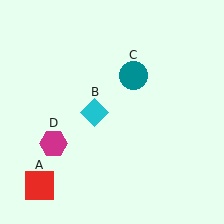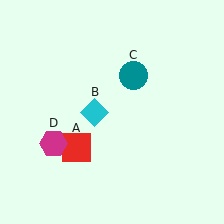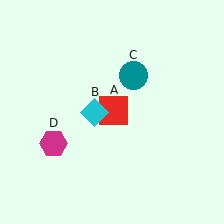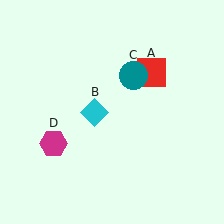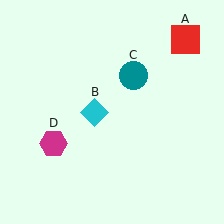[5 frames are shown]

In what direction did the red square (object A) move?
The red square (object A) moved up and to the right.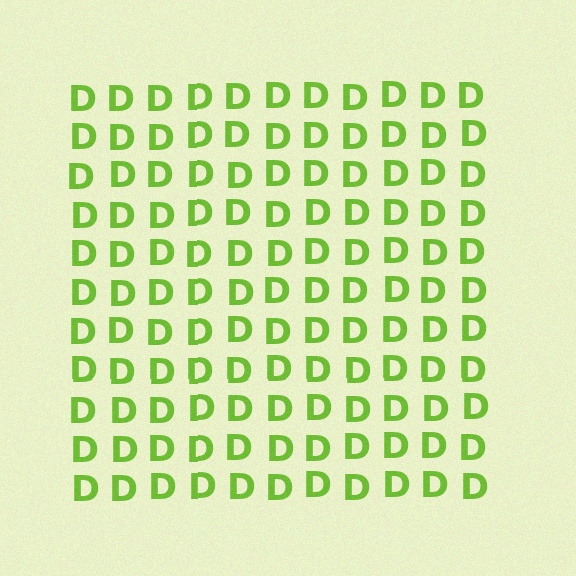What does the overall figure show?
The overall figure shows a square.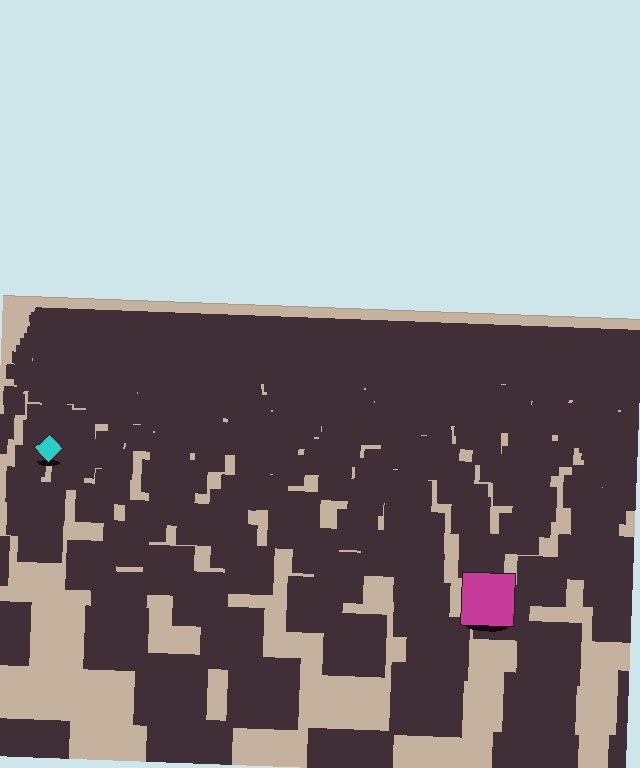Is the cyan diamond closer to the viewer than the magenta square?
No. The magenta square is closer — you can tell from the texture gradient: the ground texture is coarser near it.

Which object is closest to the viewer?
The magenta square is closest. The texture marks near it are larger and more spread out.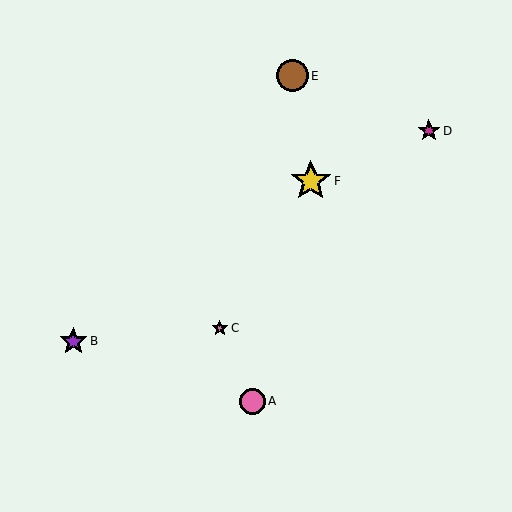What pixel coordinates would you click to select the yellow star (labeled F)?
Click at (311, 181) to select the yellow star F.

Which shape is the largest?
The yellow star (labeled F) is the largest.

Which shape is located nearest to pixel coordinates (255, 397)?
The pink circle (labeled A) at (252, 401) is nearest to that location.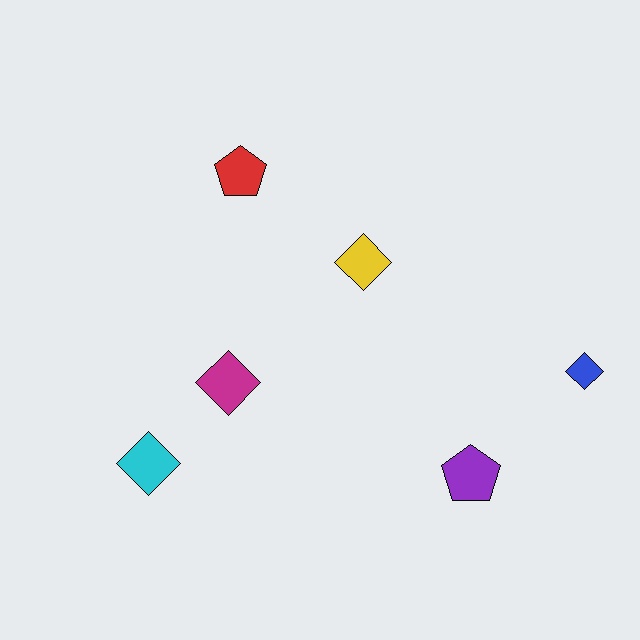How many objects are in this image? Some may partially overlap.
There are 6 objects.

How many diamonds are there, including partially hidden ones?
There are 4 diamonds.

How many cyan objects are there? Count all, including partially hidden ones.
There is 1 cyan object.